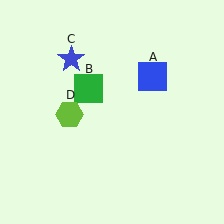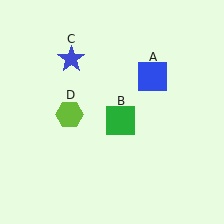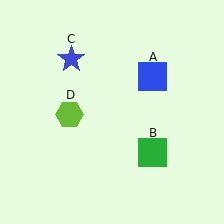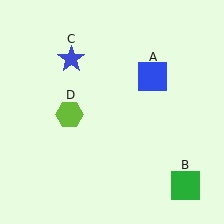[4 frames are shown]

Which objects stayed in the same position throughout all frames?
Blue square (object A) and blue star (object C) and lime hexagon (object D) remained stationary.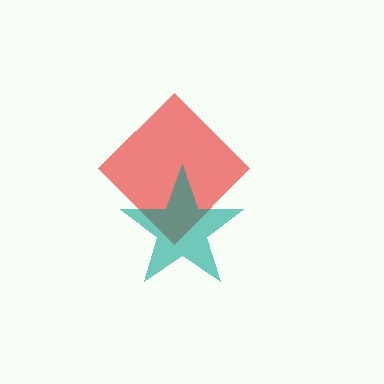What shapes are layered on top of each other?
The layered shapes are: a red diamond, a teal star.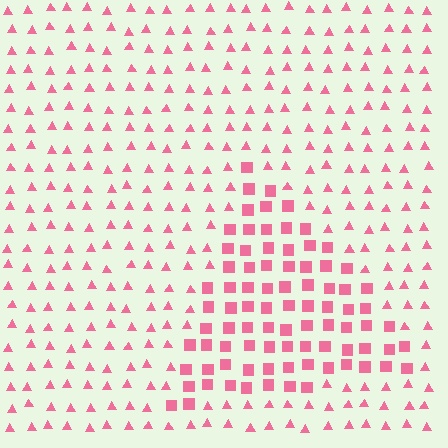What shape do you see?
I see a triangle.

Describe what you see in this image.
The image is filled with small pink elements arranged in a uniform grid. A triangle-shaped region contains squares, while the surrounding area contains triangles. The boundary is defined purely by the change in element shape.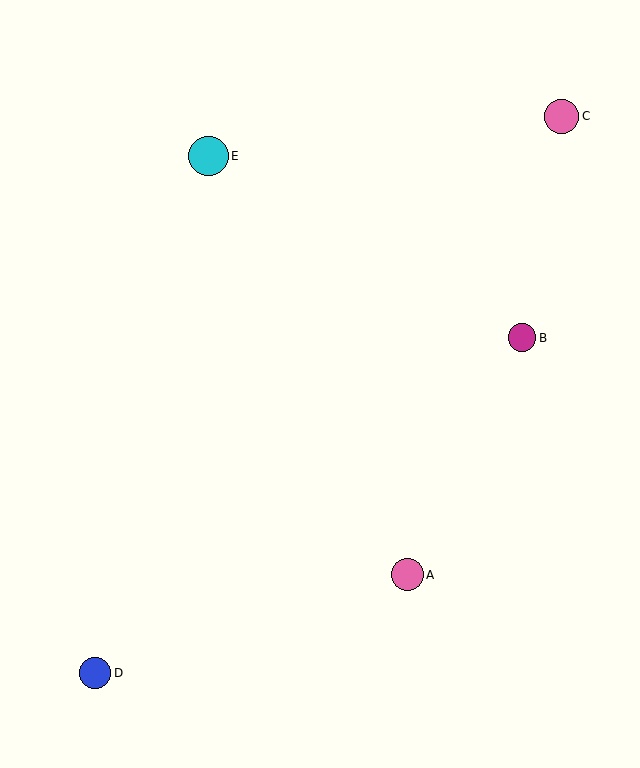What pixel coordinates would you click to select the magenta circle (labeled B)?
Click at (522, 338) to select the magenta circle B.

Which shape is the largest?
The cyan circle (labeled E) is the largest.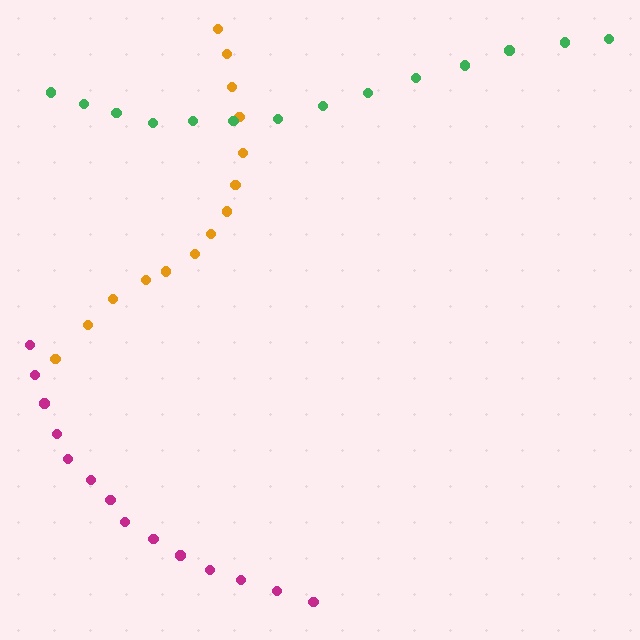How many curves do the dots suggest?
There are 3 distinct paths.